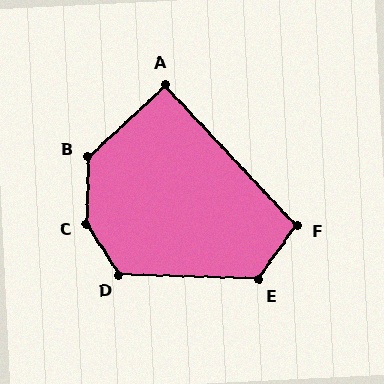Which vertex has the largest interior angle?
C, at approximately 146 degrees.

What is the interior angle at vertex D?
Approximately 125 degrees (obtuse).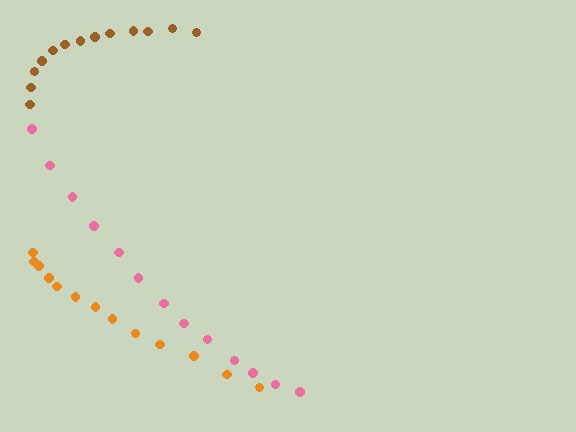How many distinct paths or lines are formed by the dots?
There are 3 distinct paths.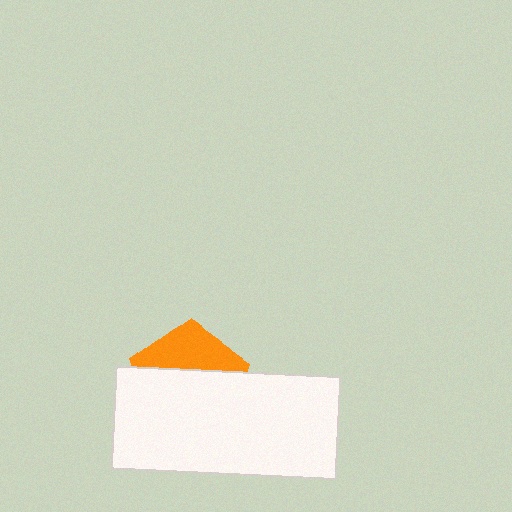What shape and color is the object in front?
The object in front is a white rectangle.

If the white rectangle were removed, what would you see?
You would see the complete orange pentagon.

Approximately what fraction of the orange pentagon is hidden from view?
Roughly 64% of the orange pentagon is hidden behind the white rectangle.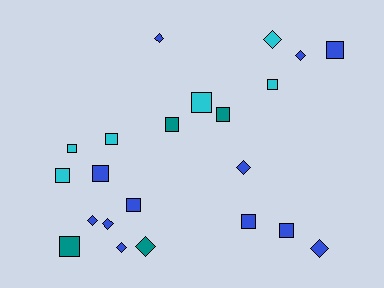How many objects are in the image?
There are 22 objects.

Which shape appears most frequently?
Square, with 13 objects.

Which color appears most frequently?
Blue, with 12 objects.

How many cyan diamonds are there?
There is 1 cyan diamond.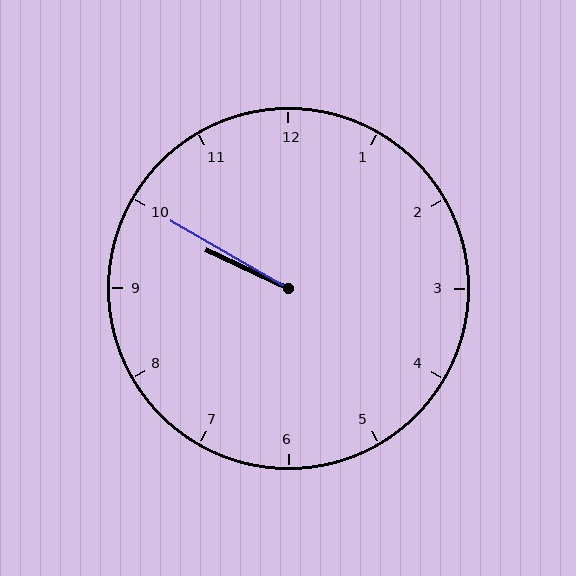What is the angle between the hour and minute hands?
Approximately 5 degrees.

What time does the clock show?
9:50.